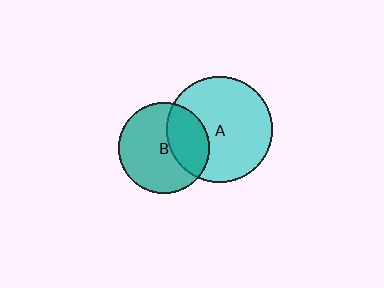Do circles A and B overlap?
Yes.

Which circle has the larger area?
Circle A (cyan).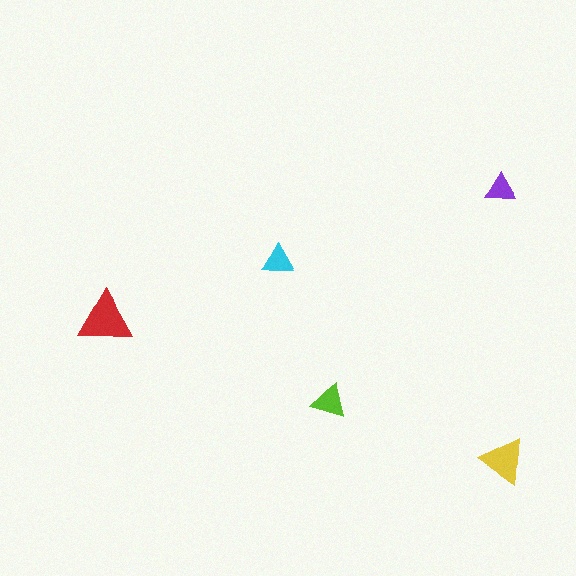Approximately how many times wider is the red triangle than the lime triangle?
About 1.5 times wider.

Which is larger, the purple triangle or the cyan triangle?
The cyan one.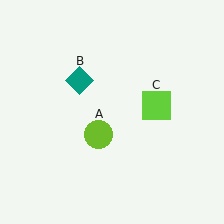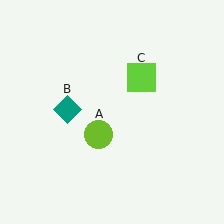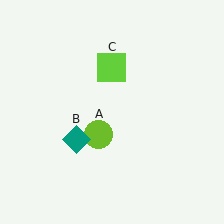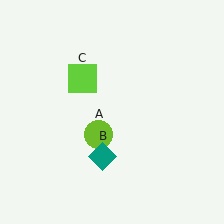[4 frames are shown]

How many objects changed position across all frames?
2 objects changed position: teal diamond (object B), lime square (object C).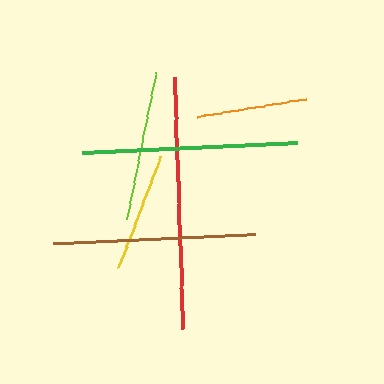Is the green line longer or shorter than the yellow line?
The green line is longer than the yellow line.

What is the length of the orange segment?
The orange segment is approximately 111 pixels long.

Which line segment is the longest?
The red line is the longest at approximately 252 pixels.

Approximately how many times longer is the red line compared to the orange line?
The red line is approximately 2.3 times the length of the orange line.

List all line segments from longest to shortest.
From longest to shortest: red, green, brown, lime, yellow, orange.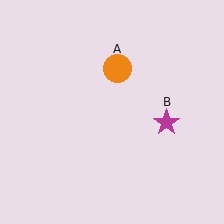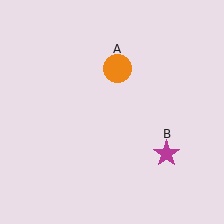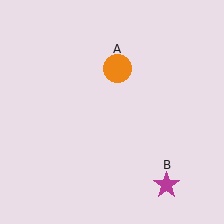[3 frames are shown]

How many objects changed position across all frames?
1 object changed position: magenta star (object B).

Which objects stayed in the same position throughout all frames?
Orange circle (object A) remained stationary.